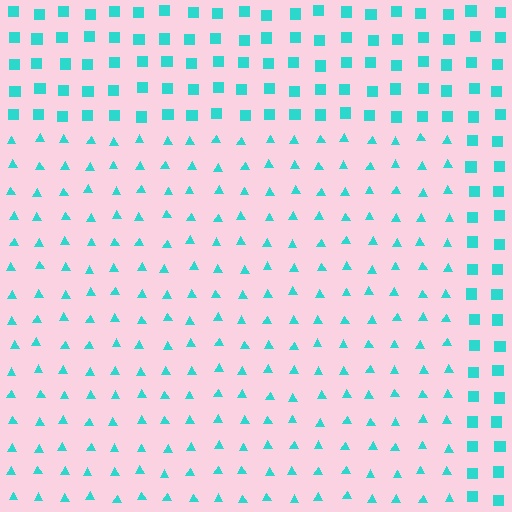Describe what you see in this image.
The image is filled with small cyan elements arranged in a uniform grid. A rectangle-shaped region contains triangles, while the surrounding area contains squares. The boundary is defined purely by the change in element shape.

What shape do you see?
I see a rectangle.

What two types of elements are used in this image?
The image uses triangles inside the rectangle region and squares outside it.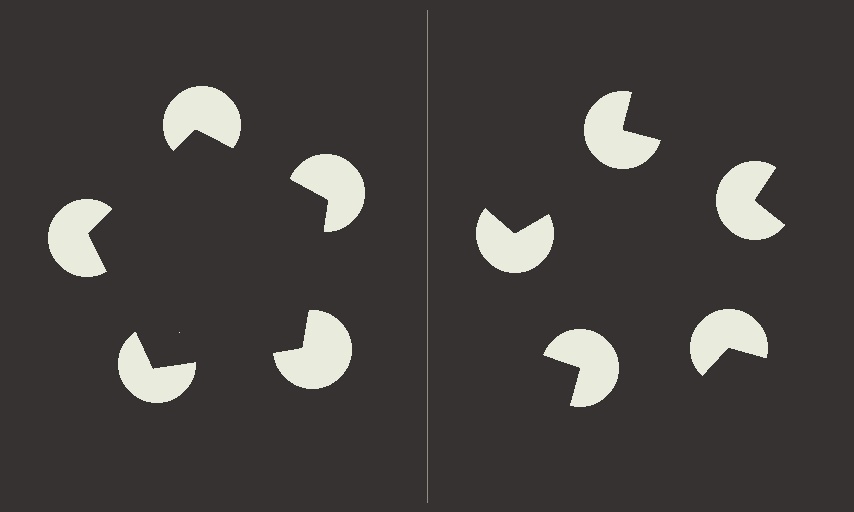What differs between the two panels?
The pac-man discs are positioned identically on both sides; only the wedge orientations differ. On the left they align to a pentagon; on the right they are misaligned.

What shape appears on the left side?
An illusory pentagon.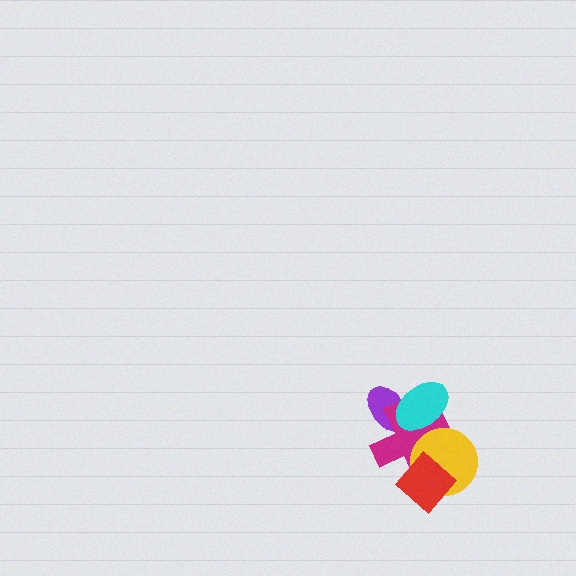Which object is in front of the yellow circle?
The red diamond is in front of the yellow circle.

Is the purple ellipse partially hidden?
Yes, it is partially covered by another shape.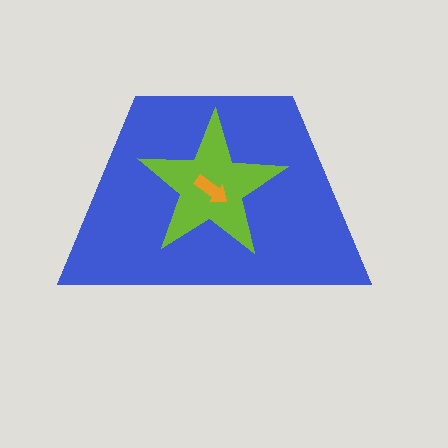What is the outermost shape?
The blue trapezoid.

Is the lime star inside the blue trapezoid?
Yes.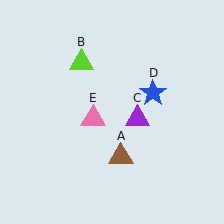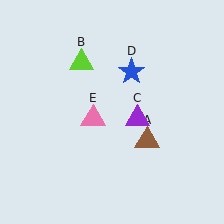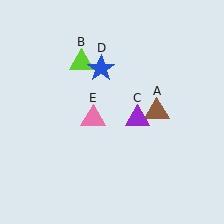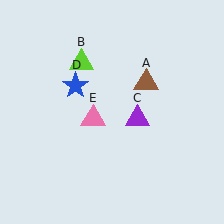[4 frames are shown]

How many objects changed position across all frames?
2 objects changed position: brown triangle (object A), blue star (object D).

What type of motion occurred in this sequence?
The brown triangle (object A), blue star (object D) rotated counterclockwise around the center of the scene.